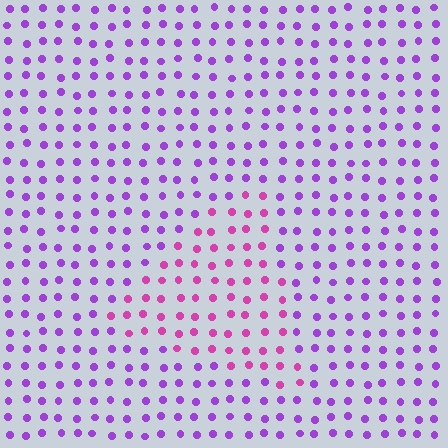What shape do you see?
I see a triangle.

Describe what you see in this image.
The image is filled with small purple elements in a uniform arrangement. A triangle-shaped region is visible where the elements are tinted to a slightly different hue, forming a subtle color boundary.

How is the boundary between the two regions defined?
The boundary is defined purely by a slight shift in hue (about 38 degrees). Spacing, size, and orientation are identical on both sides.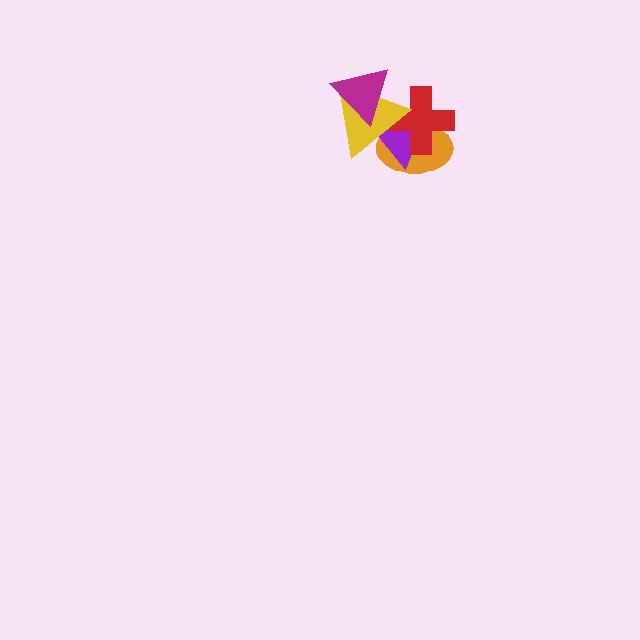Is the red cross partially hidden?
Yes, it is partially covered by another shape.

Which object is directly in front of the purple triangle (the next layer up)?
The red cross is directly in front of the purple triangle.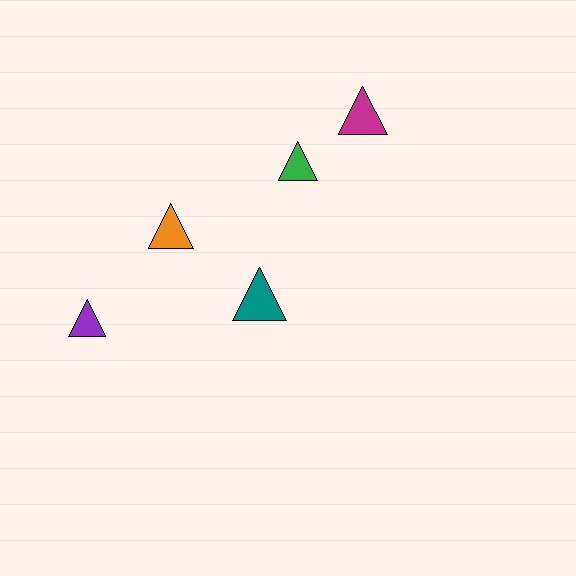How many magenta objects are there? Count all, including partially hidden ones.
There is 1 magenta object.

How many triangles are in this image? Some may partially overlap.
There are 5 triangles.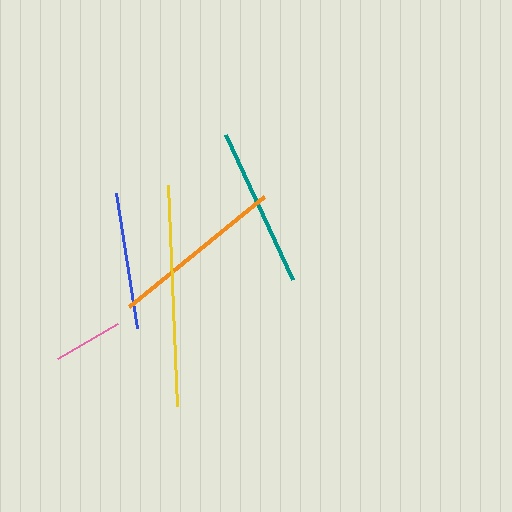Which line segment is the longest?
The yellow line is the longest at approximately 221 pixels.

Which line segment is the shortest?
The pink line is the shortest at approximately 69 pixels.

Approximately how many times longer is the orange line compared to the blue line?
The orange line is approximately 1.3 times the length of the blue line.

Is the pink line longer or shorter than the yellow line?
The yellow line is longer than the pink line.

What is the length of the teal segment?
The teal segment is approximately 160 pixels long.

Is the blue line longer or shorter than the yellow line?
The yellow line is longer than the blue line.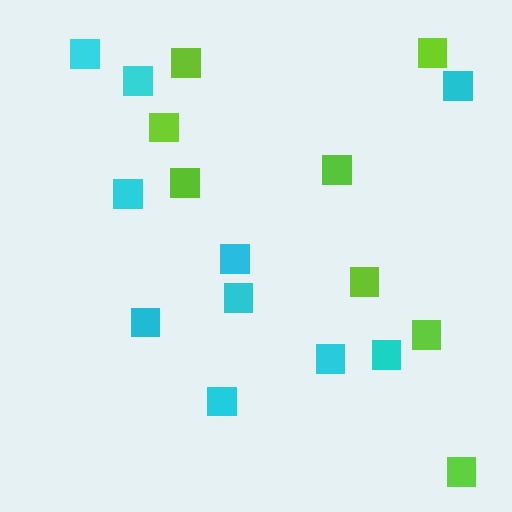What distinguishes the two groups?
There are 2 groups: one group of cyan squares (10) and one group of lime squares (8).